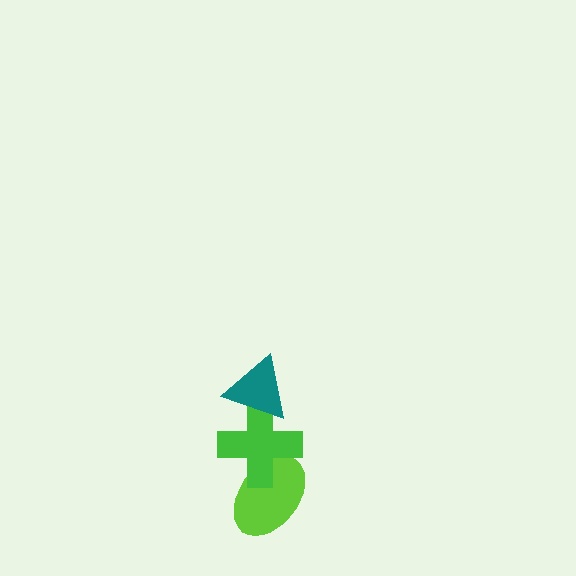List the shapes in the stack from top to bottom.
From top to bottom: the teal triangle, the green cross, the lime ellipse.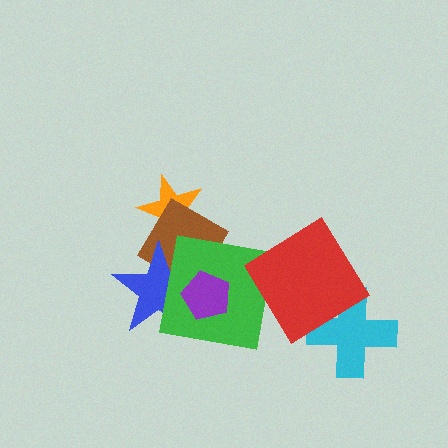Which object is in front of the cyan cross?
The red diamond is in front of the cyan cross.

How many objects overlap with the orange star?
1 object overlaps with the orange star.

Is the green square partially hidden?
Yes, it is partially covered by another shape.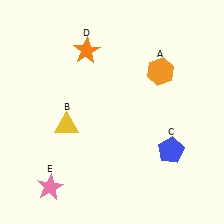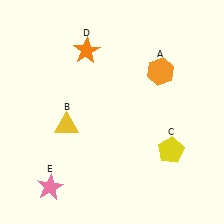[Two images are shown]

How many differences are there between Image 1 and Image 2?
There is 1 difference between the two images.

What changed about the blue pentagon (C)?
In Image 1, C is blue. In Image 2, it changed to yellow.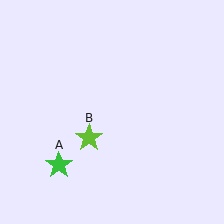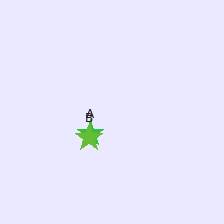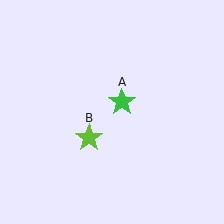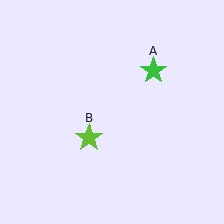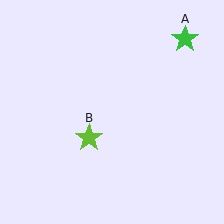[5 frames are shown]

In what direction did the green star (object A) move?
The green star (object A) moved up and to the right.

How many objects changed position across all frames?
1 object changed position: green star (object A).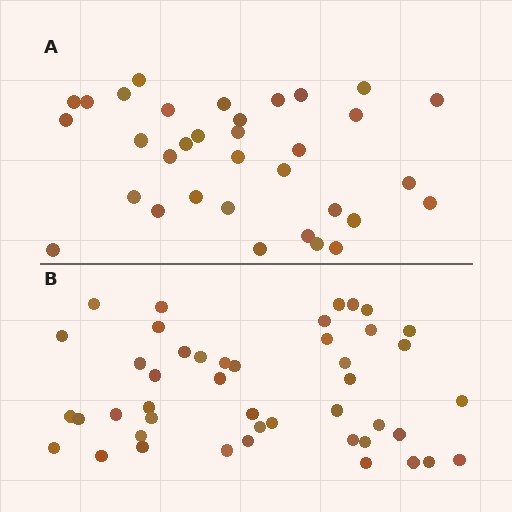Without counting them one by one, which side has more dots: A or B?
Region B (the bottom region) has more dots.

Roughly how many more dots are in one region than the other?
Region B has roughly 12 or so more dots than region A.